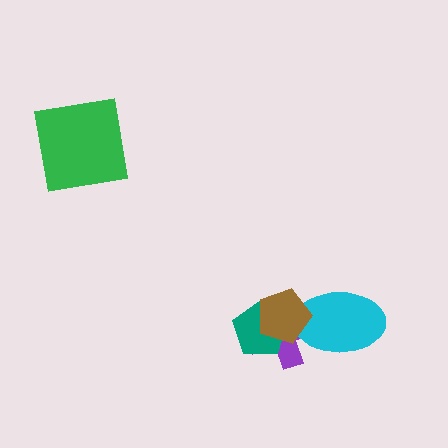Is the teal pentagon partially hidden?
Yes, it is partially covered by another shape.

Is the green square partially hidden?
No, no other shape covers it.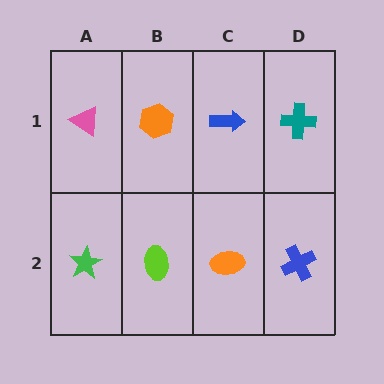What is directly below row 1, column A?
A green star.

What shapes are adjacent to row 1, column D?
A blue cross (row 2, column D), a blue arrow (row 1, column C).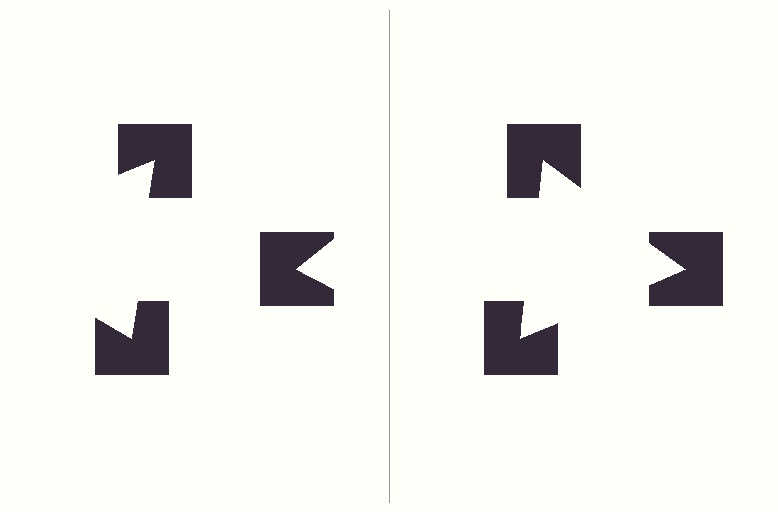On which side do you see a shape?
An illusory triangle appears on the right side. On the left side the wedge cuts are rotated, so no coherent shape forms.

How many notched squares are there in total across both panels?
6 — 3 on each side.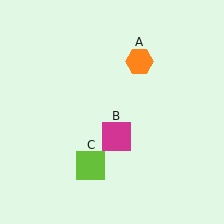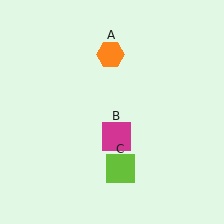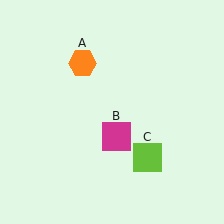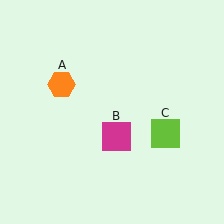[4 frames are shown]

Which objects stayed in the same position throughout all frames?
Magenta square (object B) remained stationary.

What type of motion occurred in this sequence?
The orange hexagon (object A), lime square (object C) rotated counterclockwise around the center of the scene.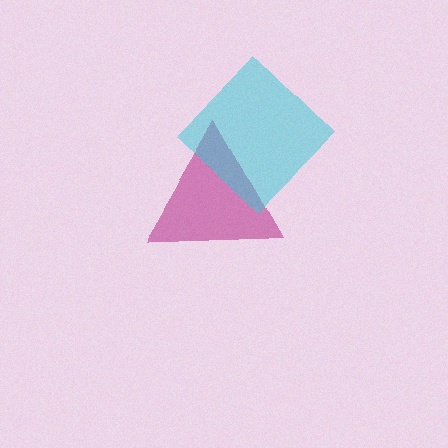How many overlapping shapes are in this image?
There are 2 overlapping shapes in the image.